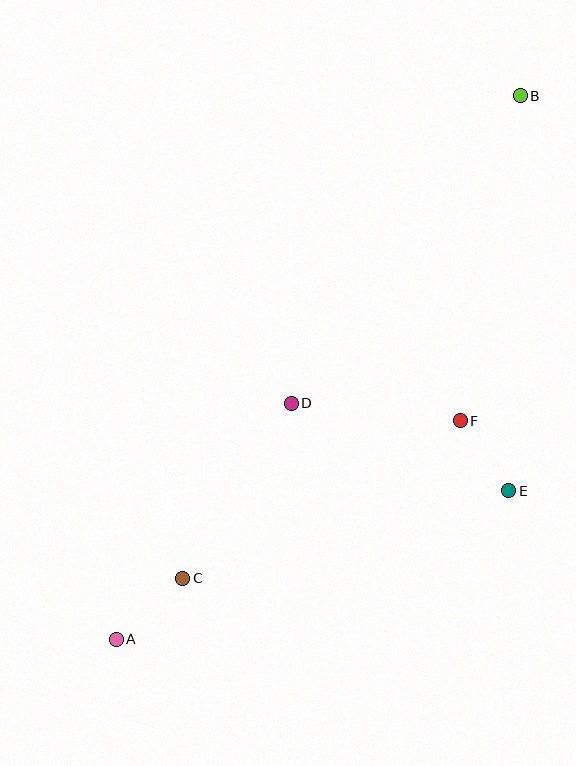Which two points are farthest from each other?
Points A and B are farthest from each other.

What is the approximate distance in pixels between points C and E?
The distance between C and E is approximately 338 pixels.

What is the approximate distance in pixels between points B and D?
The distance between B and D is approximately 383 pixels.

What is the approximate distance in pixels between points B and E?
The distance between B and E is approximately 395 pixels.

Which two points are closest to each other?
Points E and F are closest to each other.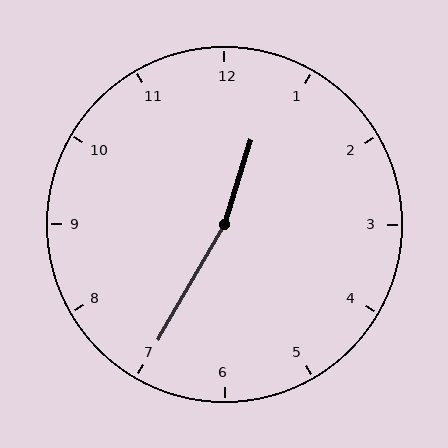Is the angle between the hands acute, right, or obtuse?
It is obtuse.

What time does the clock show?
12:35.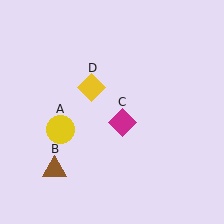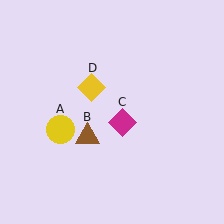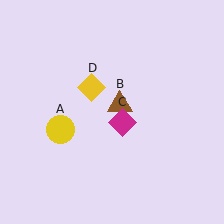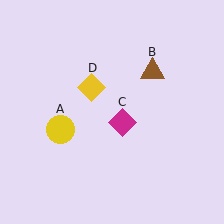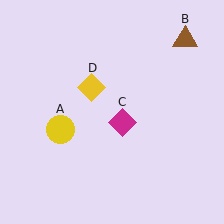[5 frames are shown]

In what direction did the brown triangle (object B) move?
The brown triangle (object B) moved up and to the right.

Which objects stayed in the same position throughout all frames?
Yellow circle (object A) and magenta diamond (object C) and yellow diamond (object D) remained stationary.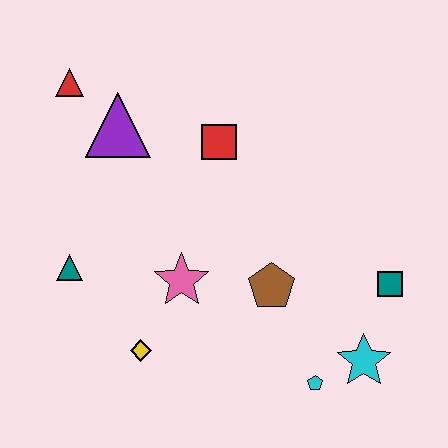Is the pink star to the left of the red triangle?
No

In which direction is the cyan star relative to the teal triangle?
The cyan star is to the right of the teal triangle.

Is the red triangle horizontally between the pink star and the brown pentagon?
No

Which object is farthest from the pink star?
The red triangle is farthest from the pink star.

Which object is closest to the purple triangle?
The red triangle is closest to the purple triangle.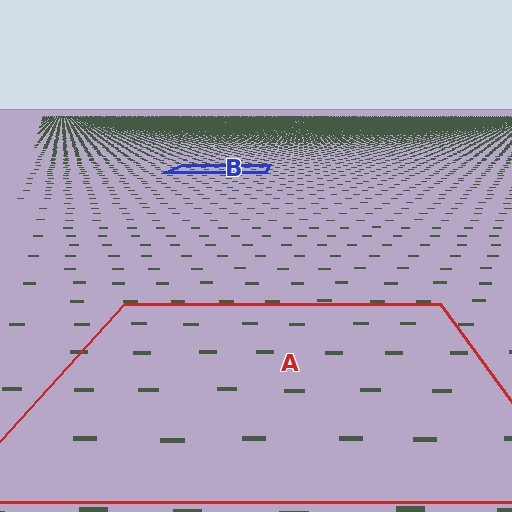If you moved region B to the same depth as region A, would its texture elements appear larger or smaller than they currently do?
They would appear larger. At a closer depth, the same texture elements are projected at a bigger on-screen size.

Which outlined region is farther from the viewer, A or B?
Region B is farther from the viewer — the texture elements inside it appear smaller and more densely packed.